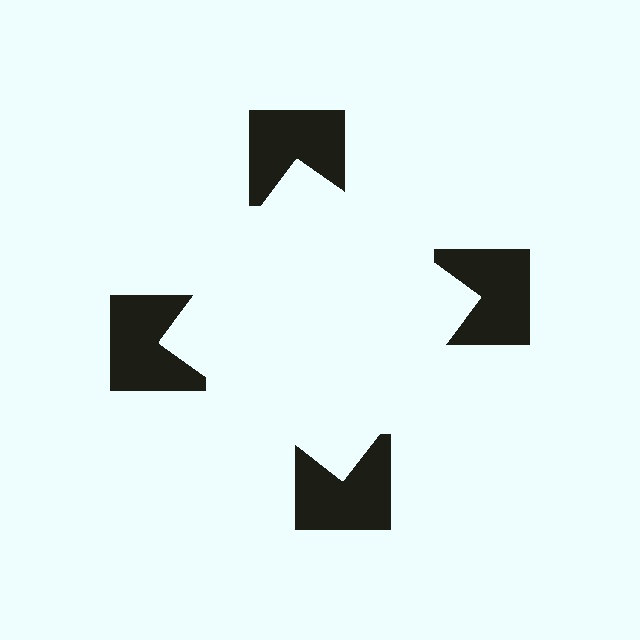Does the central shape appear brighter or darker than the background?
It typically appears slightly brighter than the background, even though no actual brightness change is drawn.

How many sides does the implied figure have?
4 sides.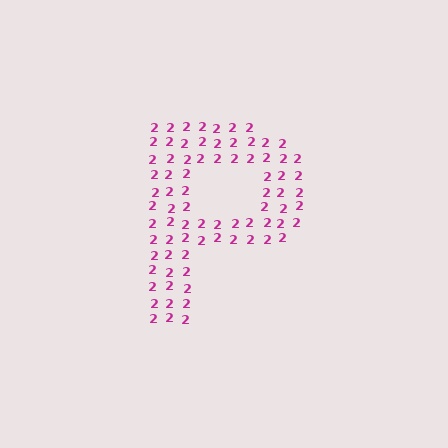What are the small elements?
The small elements are digit 2's.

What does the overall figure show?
The overall figure shows the letter P.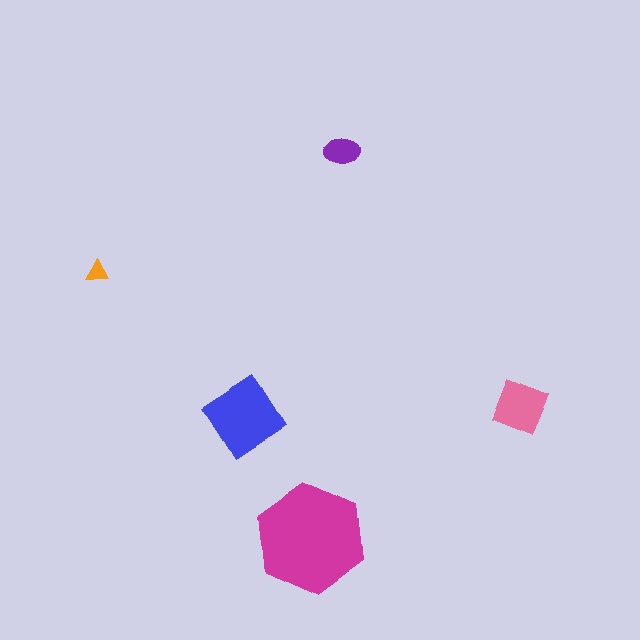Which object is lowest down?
The magenta hexagon is bottommost.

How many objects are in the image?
There are 5 objects in the image.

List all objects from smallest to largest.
The orange triangle, the purple ellipse, the pink diamond, the blue diamond, the magenta hexagon.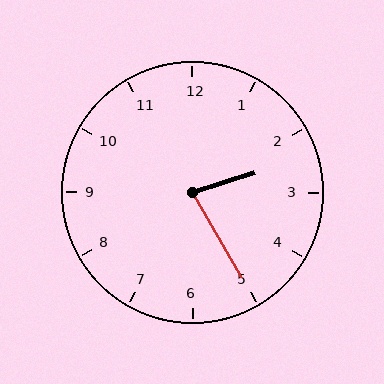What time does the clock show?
2:25.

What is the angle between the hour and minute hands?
Approximately 78 degrees.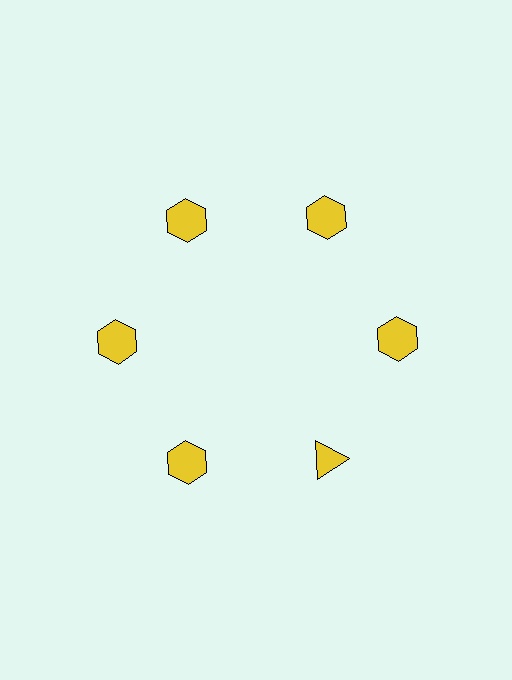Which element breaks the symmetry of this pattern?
The yellow triangle at roughly the 5 o'clock position breaks the symmetry. All other shapes are yellow hexagons.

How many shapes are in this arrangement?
There are 6 shapes arranged in a ring pattern.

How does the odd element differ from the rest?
It has a different shape: triangle instead of hexagon.